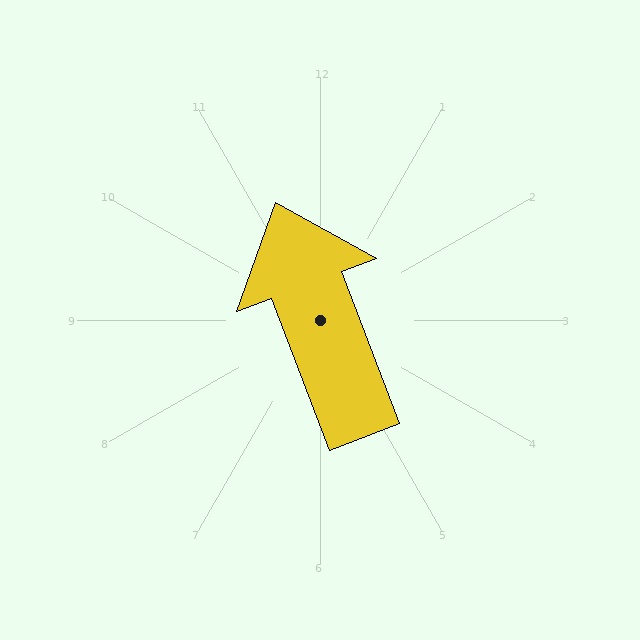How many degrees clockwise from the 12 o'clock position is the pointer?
Approximately 339 degrees.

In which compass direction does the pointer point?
North.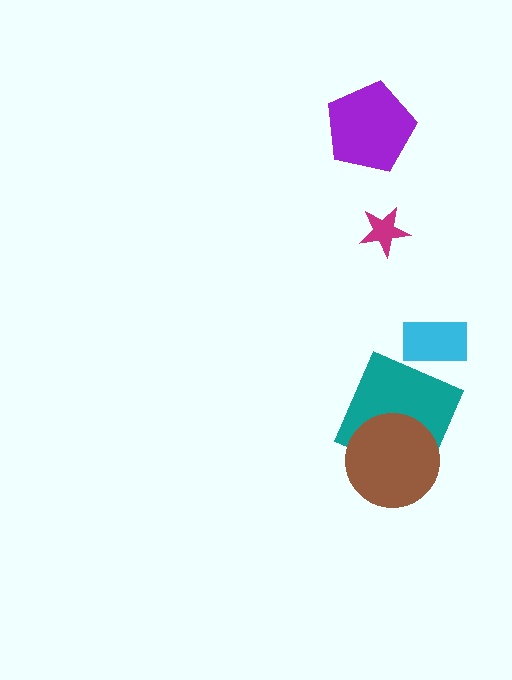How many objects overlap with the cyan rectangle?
0 objects overlap with the cyan rectangle.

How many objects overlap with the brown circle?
1 object overlaps with the brown circle.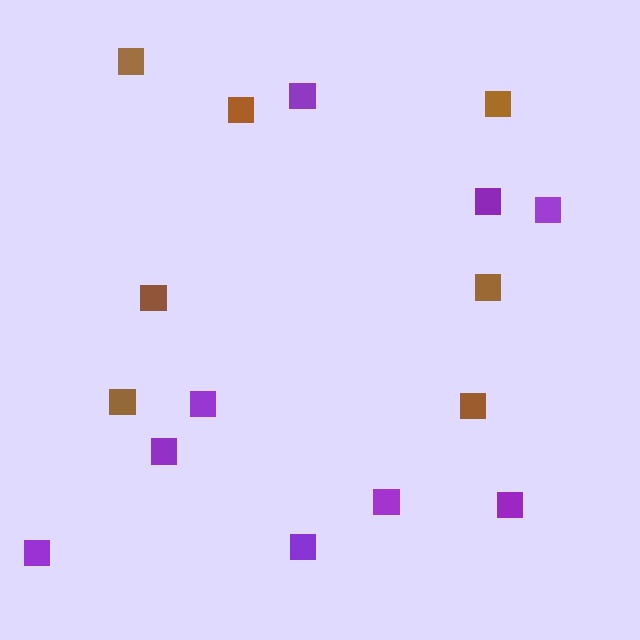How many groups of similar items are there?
There are 2 groups: one group of purple squares (9) and one group of brown squares (7).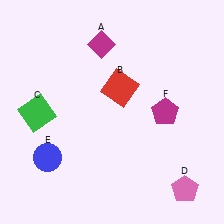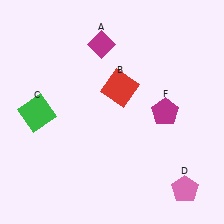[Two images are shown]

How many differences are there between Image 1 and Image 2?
There is 1 difference between the two images.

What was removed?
The blue circle (E) was removed in Image 2.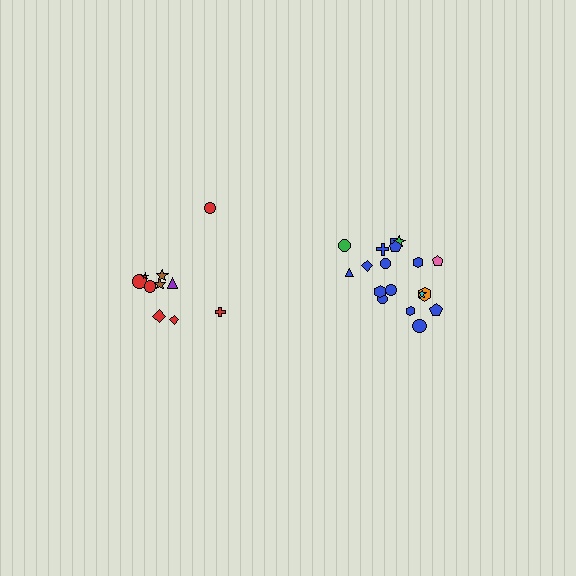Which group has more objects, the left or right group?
The right group.